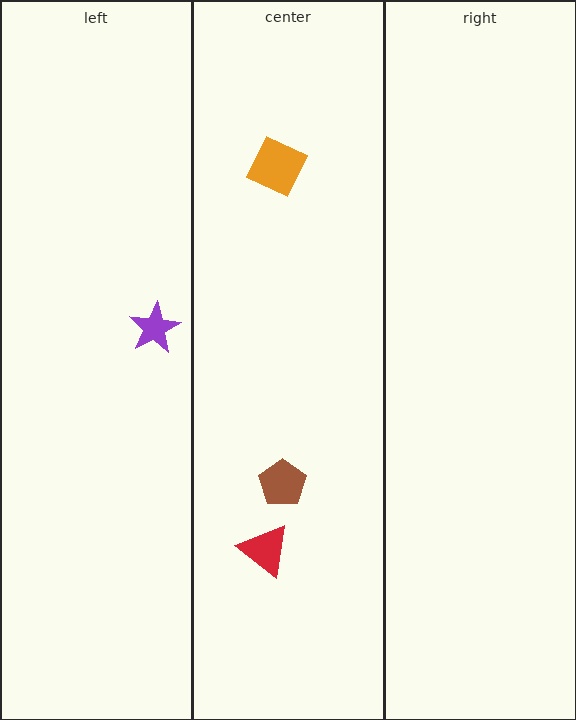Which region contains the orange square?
The center region.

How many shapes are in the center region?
3.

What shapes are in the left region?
The purple star.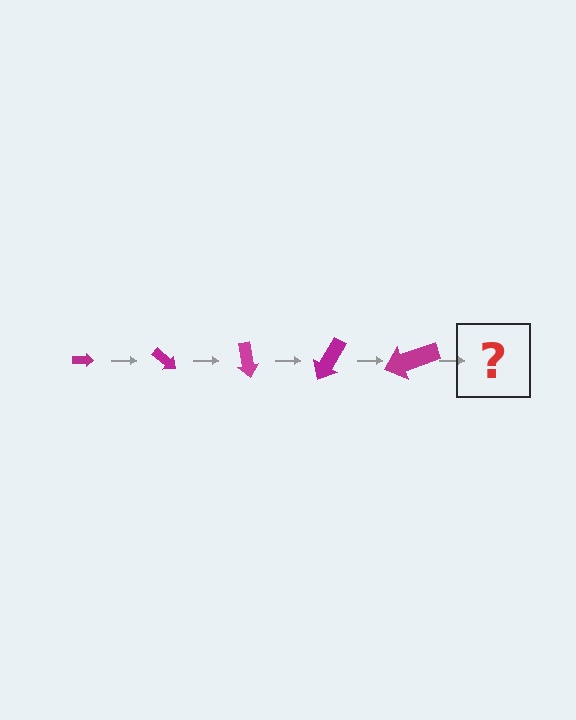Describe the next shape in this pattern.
It should be an arrow, larger than the previous one and rotated 200 degrees from the start.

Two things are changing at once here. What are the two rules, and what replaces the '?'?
The two rules are that the arrow grows larger each step and it rotates 40 degrees each step. The '?' should be an arrow, larger than the previous one and rotated 200 degrees from the start.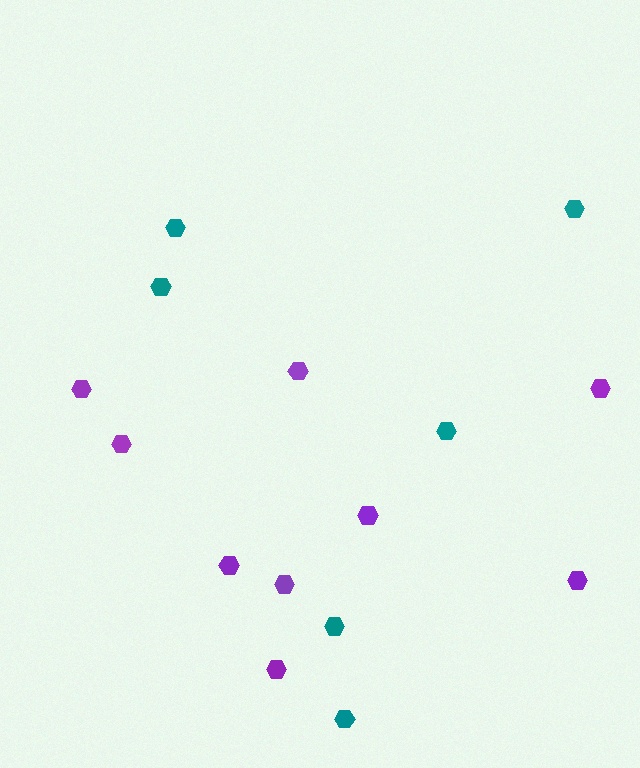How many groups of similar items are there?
There are 2 groups: one group of purple hexagons (9) and one group of teal hexagons (6).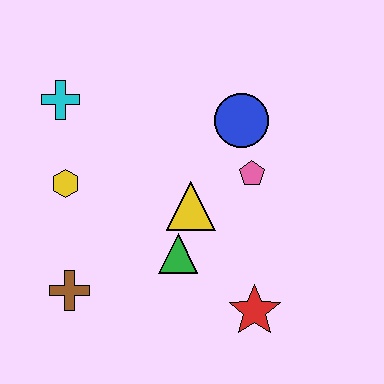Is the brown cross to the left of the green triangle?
Yes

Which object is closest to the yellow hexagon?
The cyan cross is closest to the yellow hexagon.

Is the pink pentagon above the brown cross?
Yes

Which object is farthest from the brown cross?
The blue circle is farthest from the brown cross.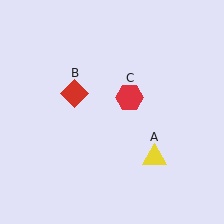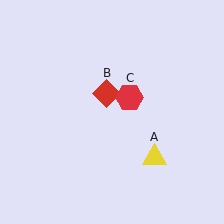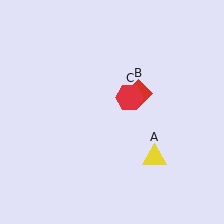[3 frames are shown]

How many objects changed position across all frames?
1 object changed position: red diamond (object B).